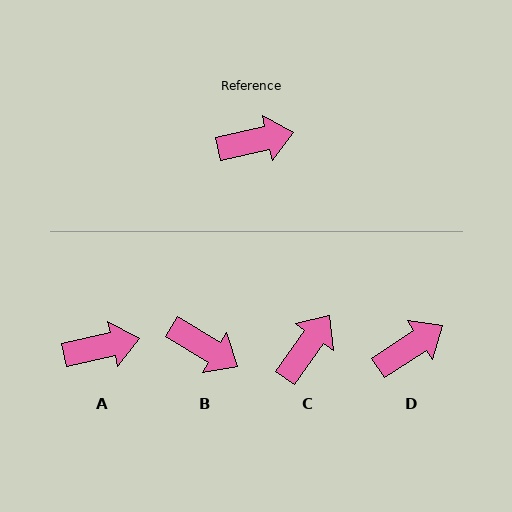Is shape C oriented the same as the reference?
No, it is off by about 42 degrees.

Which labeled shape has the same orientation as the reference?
A.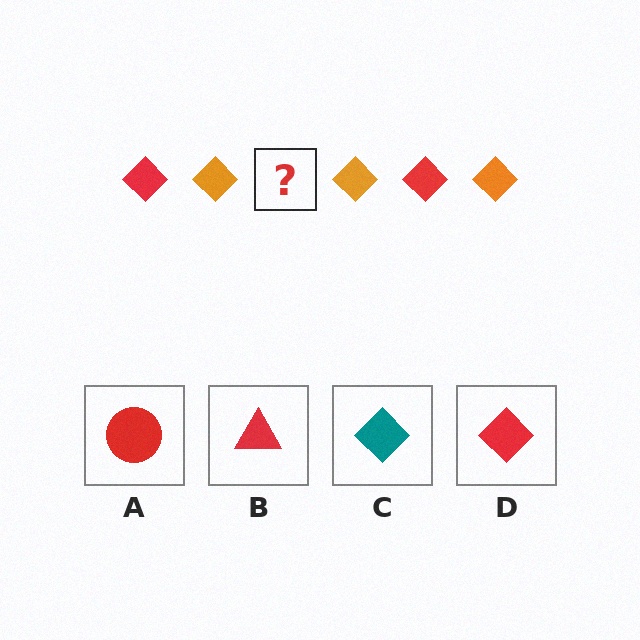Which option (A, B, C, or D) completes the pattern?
D.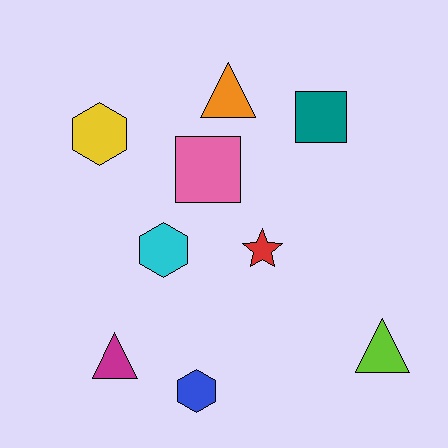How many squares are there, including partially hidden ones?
There are 2 squares.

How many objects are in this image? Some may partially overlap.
There are 9 objects.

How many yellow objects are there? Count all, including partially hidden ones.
There is 1 yellow object.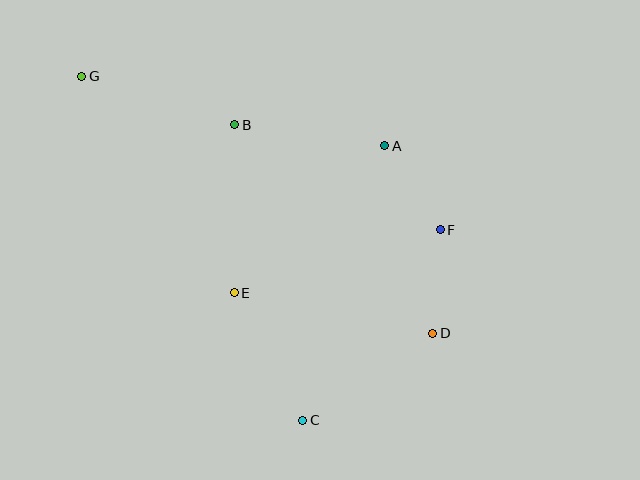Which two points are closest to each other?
Points A and F are closest to each other.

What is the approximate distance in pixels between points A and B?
The distance between A and B is approximately 151 pixels.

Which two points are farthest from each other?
Points D and G are farthest from each other.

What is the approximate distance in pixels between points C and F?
The distance between C and F is approximately 235 pixels.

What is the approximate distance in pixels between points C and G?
The distance between C and G is approximately 409 pixels.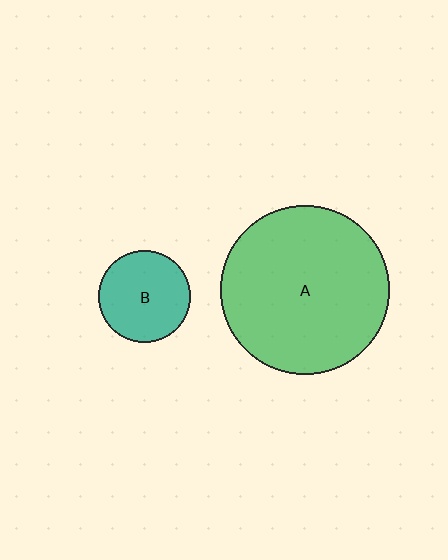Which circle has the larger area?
Circle A (green).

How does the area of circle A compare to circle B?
Approximately 3.3 times.